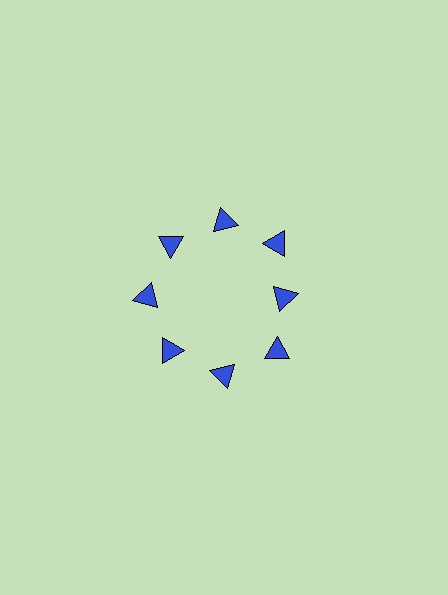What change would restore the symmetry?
The symmetry would be restored by moving it outward, back onto the ring so that all 8 triangles sit at equal angles and equal distance from the center.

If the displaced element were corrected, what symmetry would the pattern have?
It would have 8-fold rotational symmetry — the pattern would map onto itself every 45 degrees.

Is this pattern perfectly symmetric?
No. The 8 blue triangles are arranged in a ring, but one element near the 3 o'clock position is pulled inward toward the center, breaking the 8-fold rotational symmetry.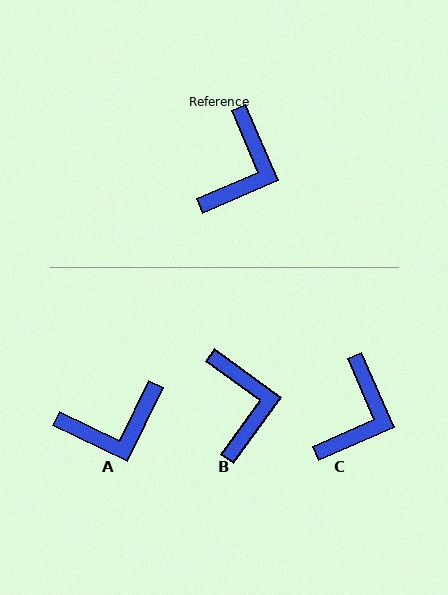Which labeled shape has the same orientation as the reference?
C.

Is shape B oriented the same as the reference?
No, it is off by about 31 degrees.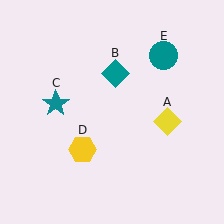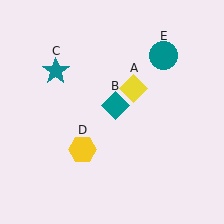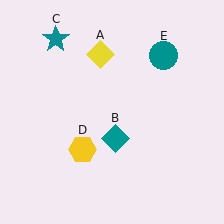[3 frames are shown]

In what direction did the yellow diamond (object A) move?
The yellow diamond (object A) moved up and to the left.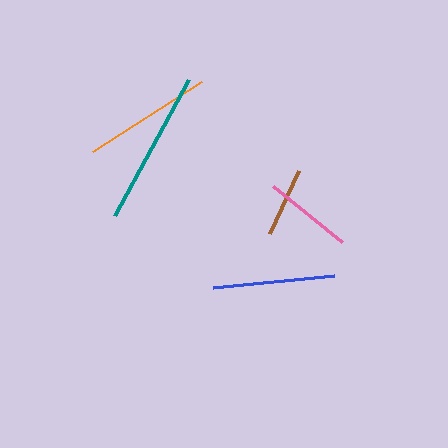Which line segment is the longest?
The teal line is the longest at approximately 155 pixels.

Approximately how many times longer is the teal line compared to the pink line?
The teal line is approximately 1.8 times the length of the pink line.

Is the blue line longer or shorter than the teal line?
The teal line is longer than the blue line.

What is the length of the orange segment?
The orange segment is approximately 130 pixels long.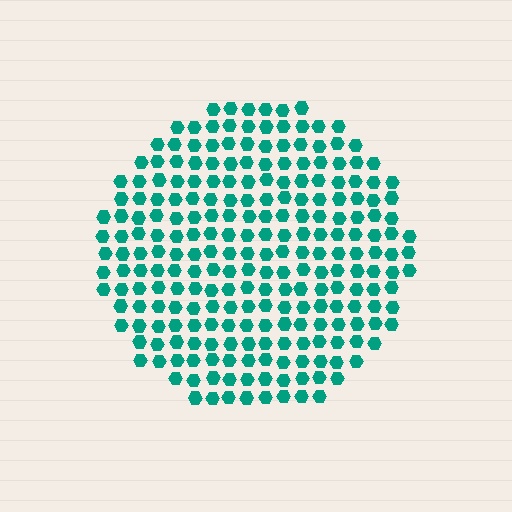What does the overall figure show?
The overall figure shows a circle.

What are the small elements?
The small elements are hexagons.